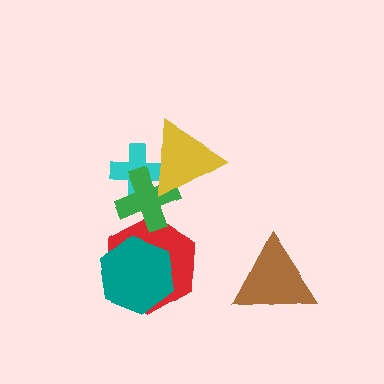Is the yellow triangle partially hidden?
No, no other shape covers it.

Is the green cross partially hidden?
Yes, it is partially covered by another shape.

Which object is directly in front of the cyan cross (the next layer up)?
The green cross is directly in front of the cyan cross.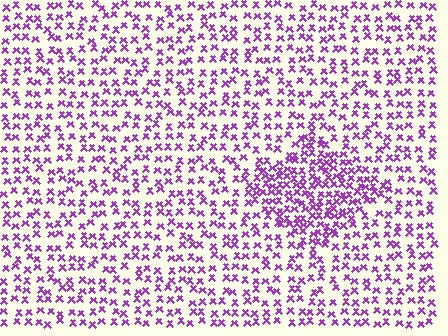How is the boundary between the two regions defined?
The boundary is defined by a change in element density (approximately 1.9x ratio). All elements are the same color, size, and shape.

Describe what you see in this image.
The image contains small purple elements arranged at two different densities. A diamond-shaped region is visible where the elements are more densely packed than the surrounding area.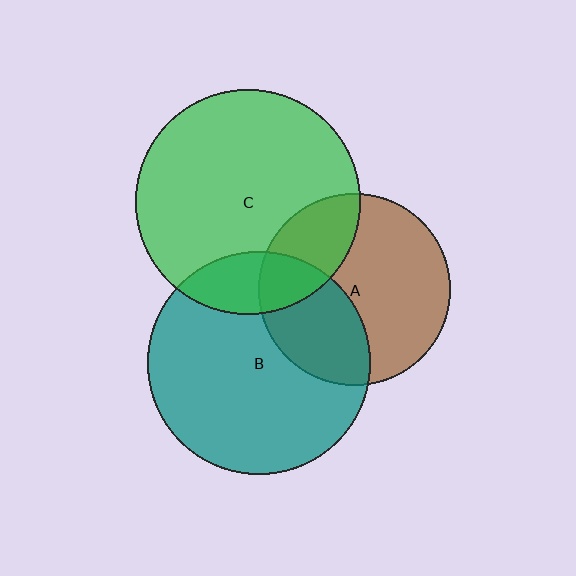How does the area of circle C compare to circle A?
Approximately 1.4 times.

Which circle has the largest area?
Circle C (green).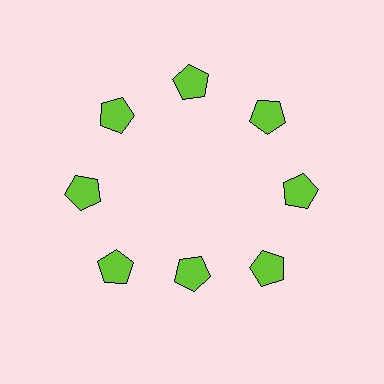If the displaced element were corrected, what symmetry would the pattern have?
It would have 8-fold rotational symmetry — the pattern would map onto itself every 45 degrees.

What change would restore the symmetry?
The symmetry would be restored by moving it outward, back onto the ring so that all 8 pentagons sit at equal angles and equal distance from the center.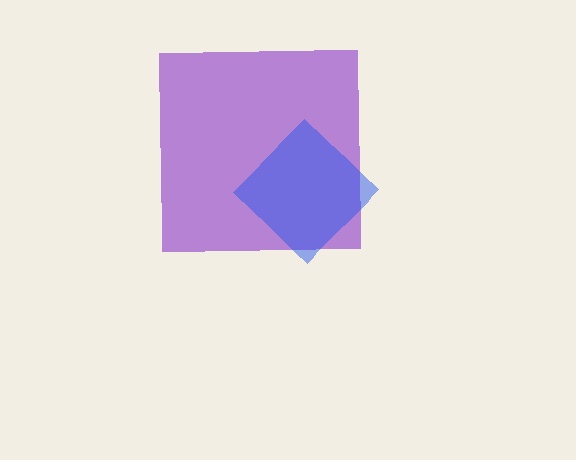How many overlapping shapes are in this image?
There are 2 overlapping shapes in the image.